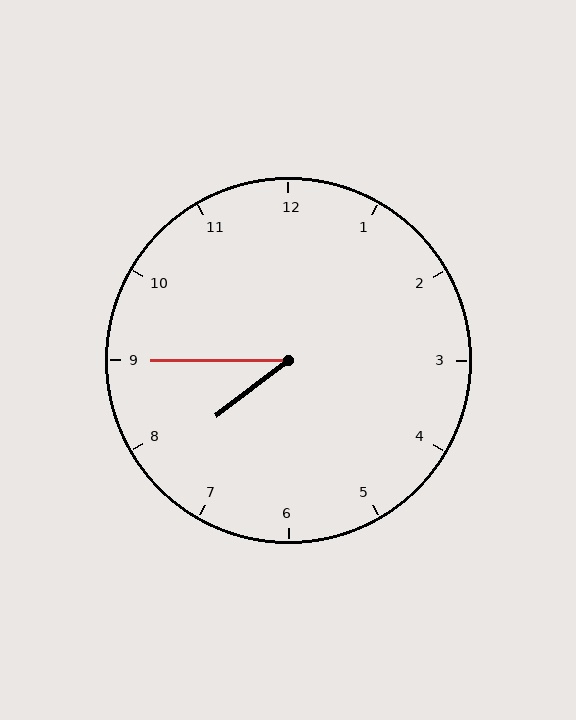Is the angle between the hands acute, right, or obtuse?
It is acute.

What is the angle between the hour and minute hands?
Approximately 38 degrees.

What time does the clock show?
7:45.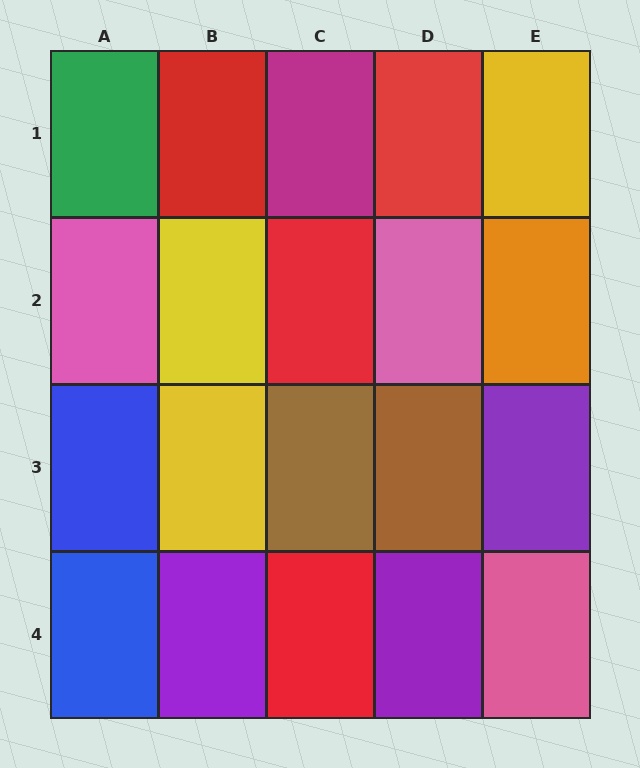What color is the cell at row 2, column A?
Pink.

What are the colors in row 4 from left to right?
Blue, purple, red, purple, pink.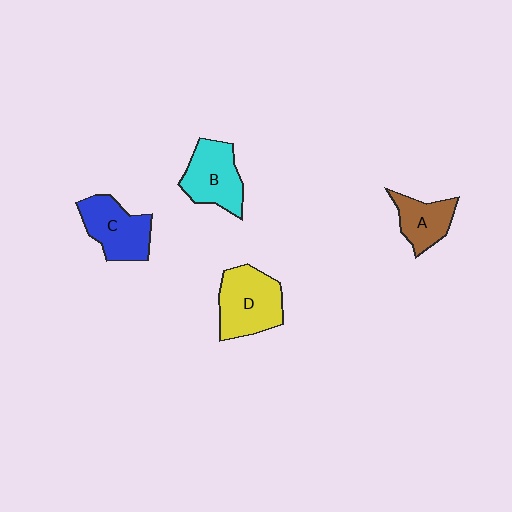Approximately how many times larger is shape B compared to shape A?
Approximately 1.4 times.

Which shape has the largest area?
Shape D (yellow).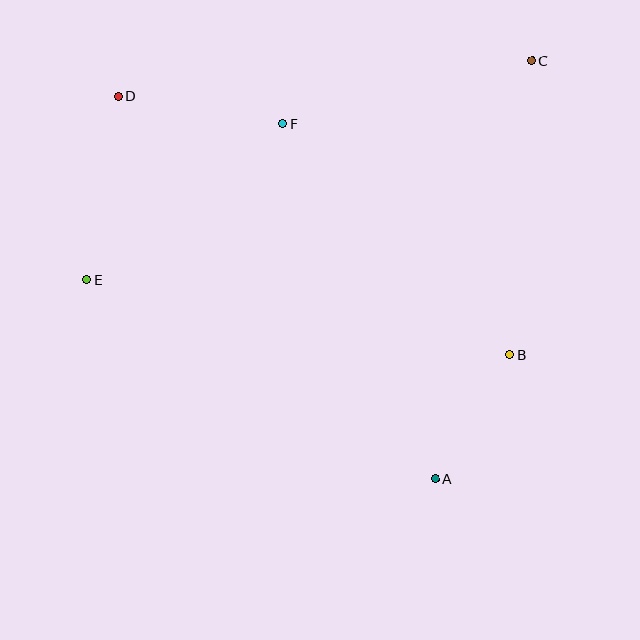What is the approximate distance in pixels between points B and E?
The distance between B and E is approximately 430 pixels.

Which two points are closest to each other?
Points A and B are closest to each other.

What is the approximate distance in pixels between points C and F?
The distance between C and F is approximately 257 pixels.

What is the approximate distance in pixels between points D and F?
The distance between D and F is approximately 167 pixels.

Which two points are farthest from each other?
Points A and D are farthest from each other.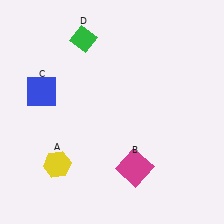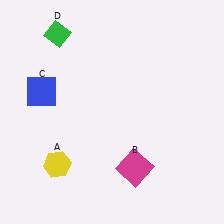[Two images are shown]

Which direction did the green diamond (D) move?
The green diamond (D) moved left.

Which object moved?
The green diamond (D) moved left.